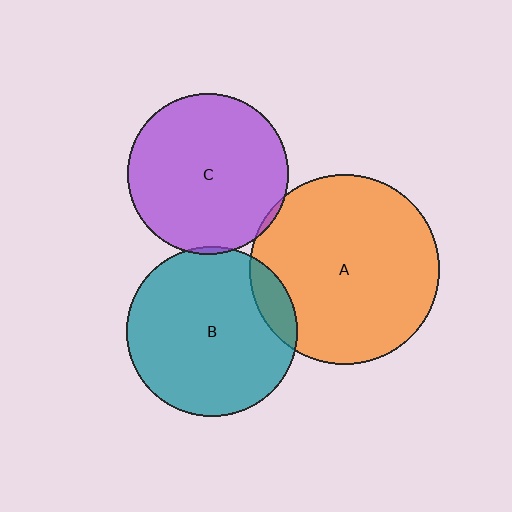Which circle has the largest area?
Circle A (orange).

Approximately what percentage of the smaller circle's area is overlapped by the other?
Approximately 10%.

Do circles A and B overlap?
Yes.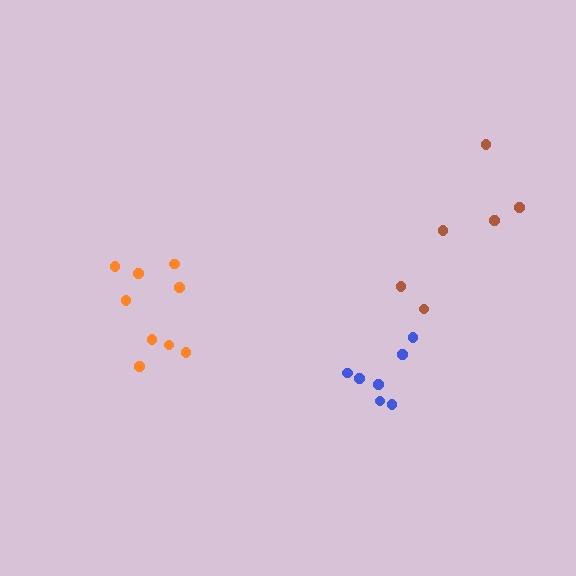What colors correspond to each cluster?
The clusters are colored: brown, orange, blue.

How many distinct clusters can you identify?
There are 3 distinct clusters.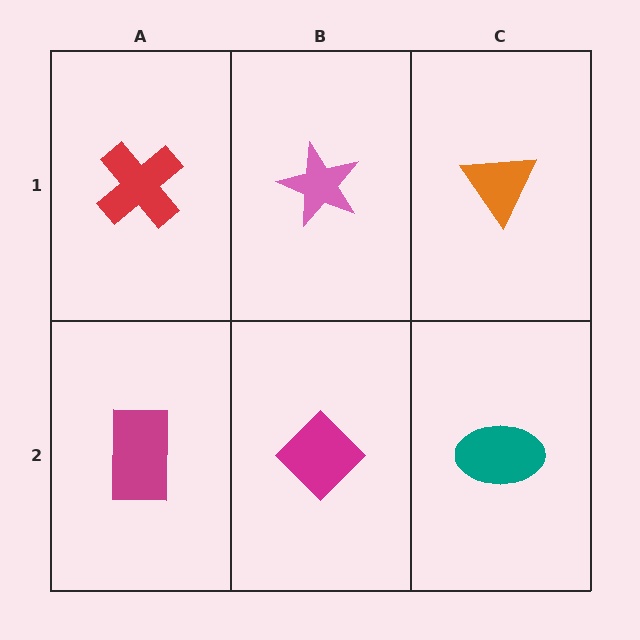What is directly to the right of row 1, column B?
An orange triangle.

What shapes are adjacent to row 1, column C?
A teal ellipse (row 2, column C), a pink star (row 1, column B).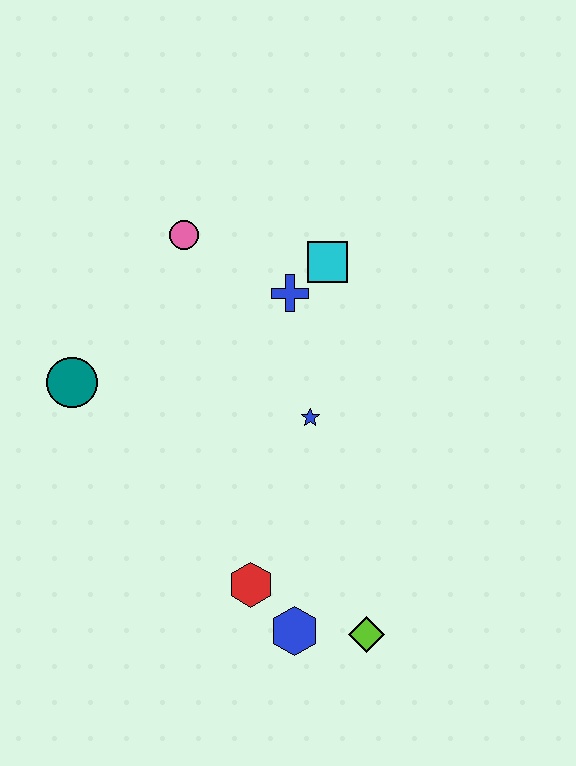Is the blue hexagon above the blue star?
No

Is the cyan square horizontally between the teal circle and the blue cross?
No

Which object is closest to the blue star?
The blue cross is closest to the blue star.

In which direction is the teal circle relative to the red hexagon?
The teal circle is above the red hexagon.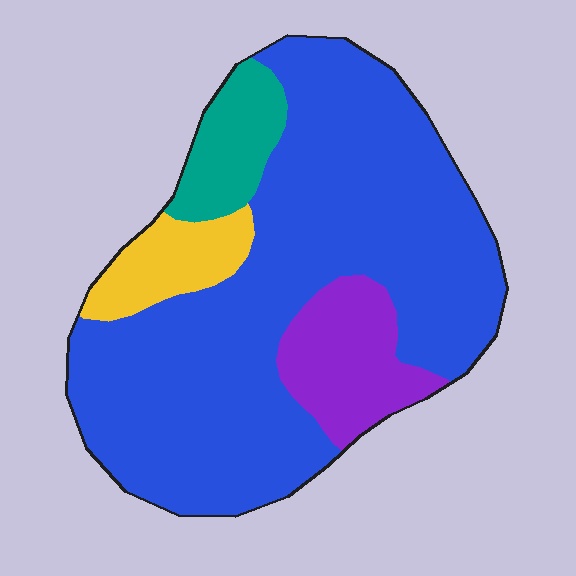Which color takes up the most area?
Blue, at roughly 70%.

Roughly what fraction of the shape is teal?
Teal takes up less than a sixth of the shape.